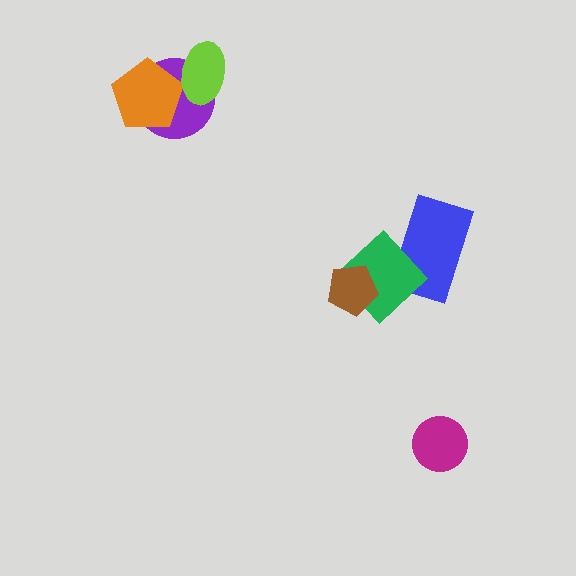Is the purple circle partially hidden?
Yes, it is partially covered by another shape.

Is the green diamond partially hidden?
Yes, it is partially covered by another shape.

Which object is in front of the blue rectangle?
The green diamond is in front of the blue rectangle.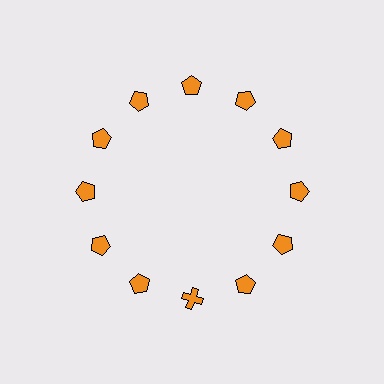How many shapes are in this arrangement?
There are 12 shapes arranged in a ring pattern.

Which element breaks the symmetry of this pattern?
The orange cross at roughly the 6 o'clock position breaks the symmetry. All other shapes are orange pentagons.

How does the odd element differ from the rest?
It has a different shape: cross instead of pentagon.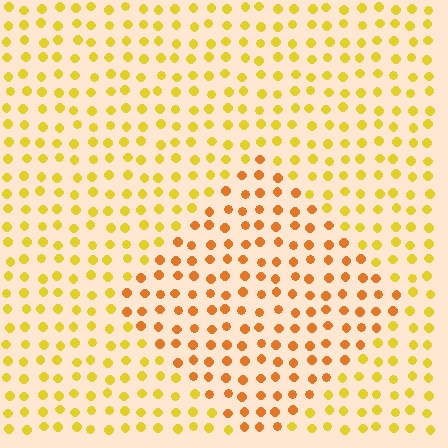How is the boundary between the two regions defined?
The boundary is defined purely by a slight shift in hue (about 29 degrees). Spacing, size, and orientation are identical on both sides.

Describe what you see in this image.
The image is filled with small yellow elements in a uniform arrangement. A diamond-shaped region is visible where the elements are tinted to a slightly different hue, forming a subtle color boundary.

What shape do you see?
I see a diamond.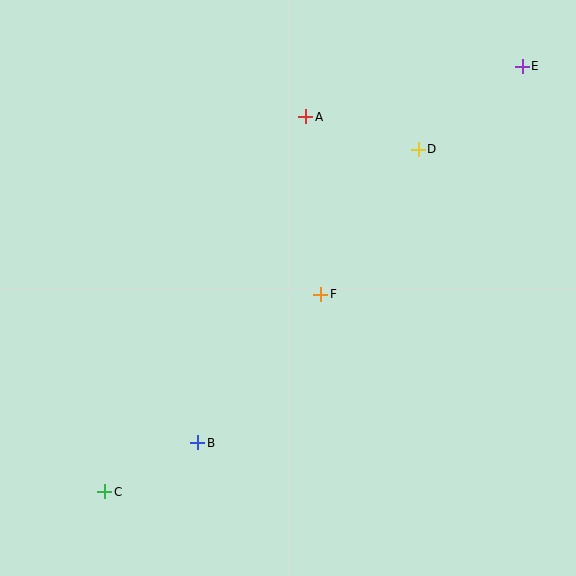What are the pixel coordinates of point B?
Point B is at (198, 443).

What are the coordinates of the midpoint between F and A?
The midpoint between F and A is at (313, 205).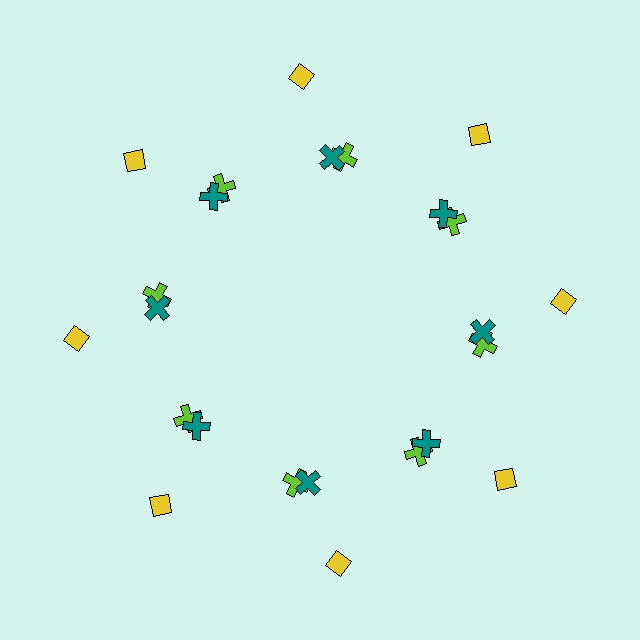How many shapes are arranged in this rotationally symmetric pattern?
There are 24 shapes, arranged in 8 groups of 3.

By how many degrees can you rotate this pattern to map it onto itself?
The pattern maps onto itself every 45 degrees of rotation.